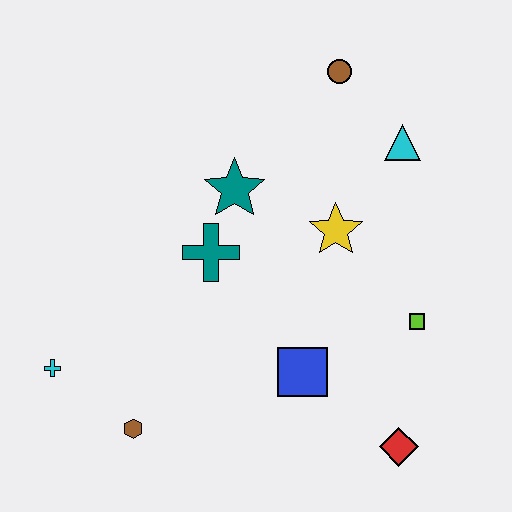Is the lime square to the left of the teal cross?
No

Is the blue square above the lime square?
No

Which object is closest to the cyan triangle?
The brown circle is closest to the cyan triangle.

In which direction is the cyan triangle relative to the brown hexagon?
The cyan triangle is above the brown hexagon.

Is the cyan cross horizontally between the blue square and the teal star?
No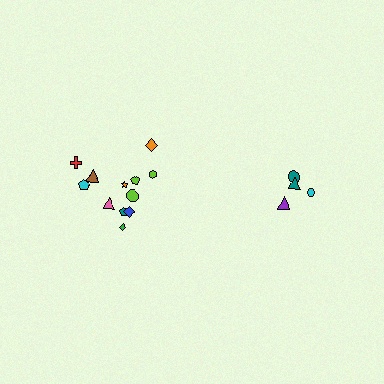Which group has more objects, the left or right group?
The left group.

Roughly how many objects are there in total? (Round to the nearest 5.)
Roughly 15 objects in total.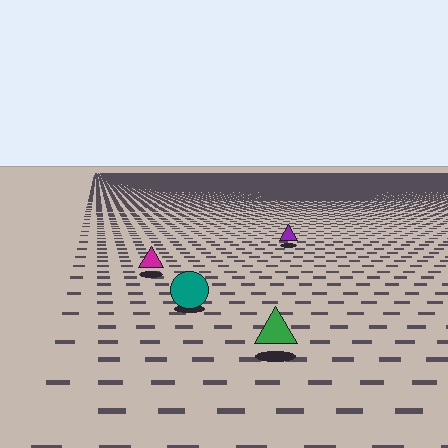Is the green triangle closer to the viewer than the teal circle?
Yes. The green triangle is closer — you can tell from the texture gradient: the ground texture is coarser near it.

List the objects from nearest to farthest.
From nearest to farthest: the green triangle, the teal circle, the magenta triangle, the purple triangle.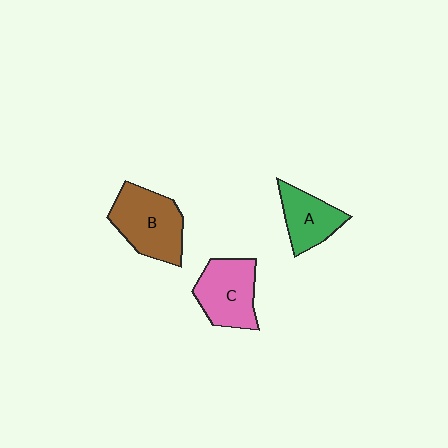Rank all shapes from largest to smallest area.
From largest to smallest: B (brown), C (pink), A (green).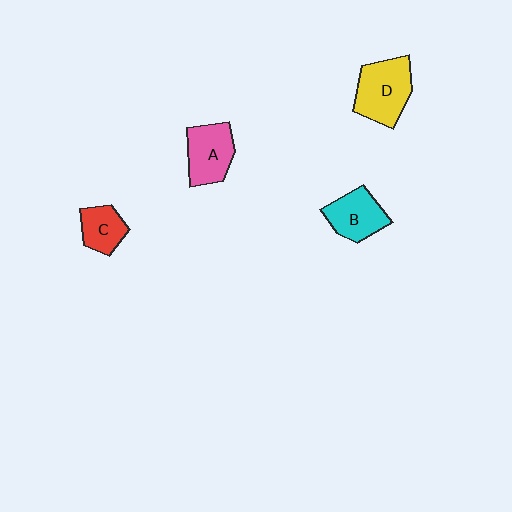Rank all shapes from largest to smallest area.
From largest to smallest: D (yellow), A (pink), B (cyan), C (red).